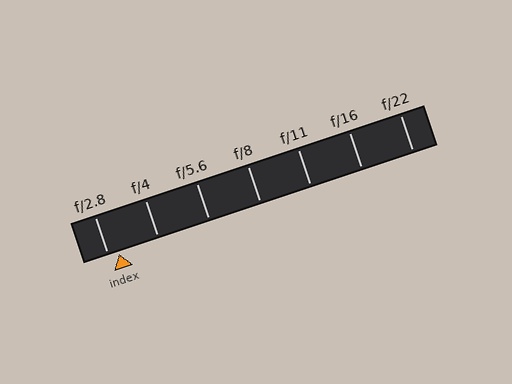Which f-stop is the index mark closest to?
The index mark is closest to f/2.8.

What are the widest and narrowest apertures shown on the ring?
The widest aperture shown is f/2.8 and the narrowest is f/22.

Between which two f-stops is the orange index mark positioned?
The index mark is between f/2.8 and f/4.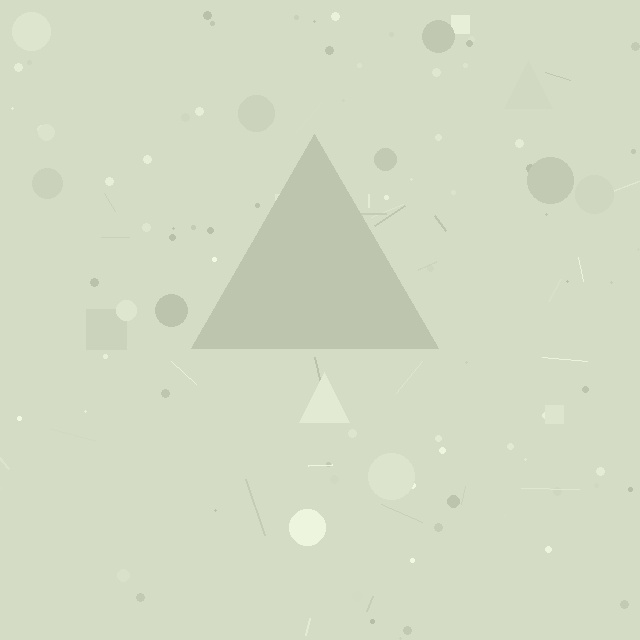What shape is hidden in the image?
A triangle is hidden in the image.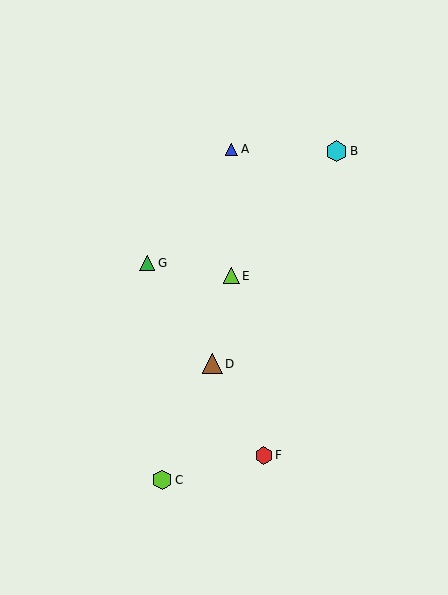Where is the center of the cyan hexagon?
The center of the cyan hexagon is at (337, 151).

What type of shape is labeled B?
Shape B is a cyan hexagon.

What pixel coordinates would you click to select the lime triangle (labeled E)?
Click at (231, 276) to select the lime triangle E.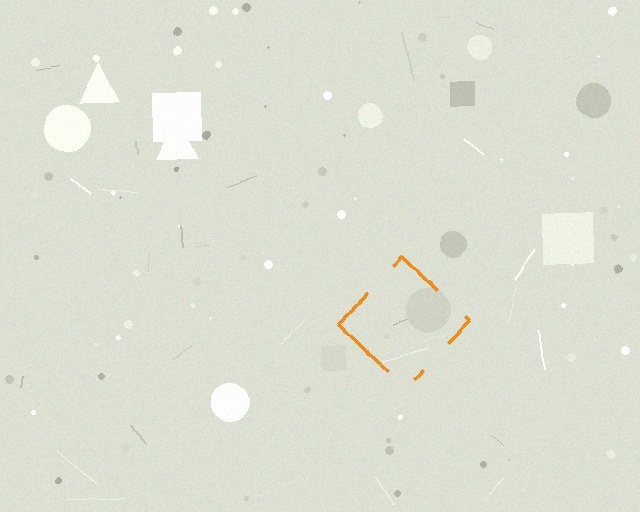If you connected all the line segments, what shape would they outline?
They would outline a diamond.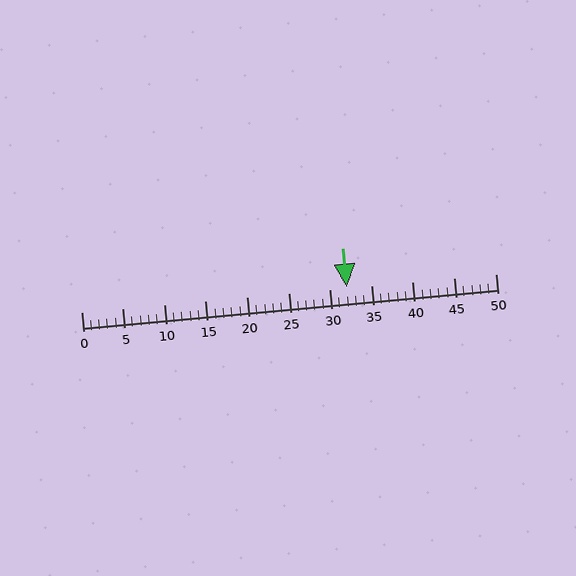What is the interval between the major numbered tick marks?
The major tick marks are spaced 5 units apart.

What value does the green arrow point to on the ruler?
The green arrow points to approximately 32.